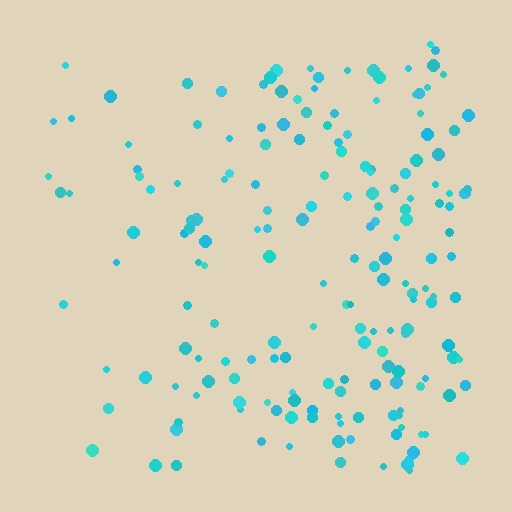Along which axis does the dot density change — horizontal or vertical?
Horizontal.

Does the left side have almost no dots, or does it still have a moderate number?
Still a moderate number, just noticeably fewer than the right.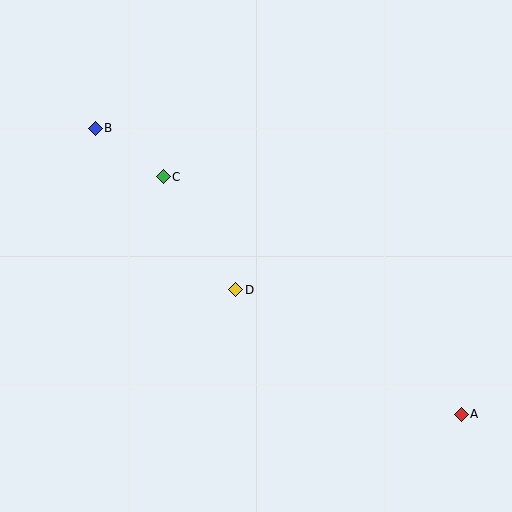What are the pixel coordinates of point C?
Point C is at (163, 177).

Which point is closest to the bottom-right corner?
Point A is closest to the bottom-right corner.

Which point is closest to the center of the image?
Point D at (236, 290) is closest to the center.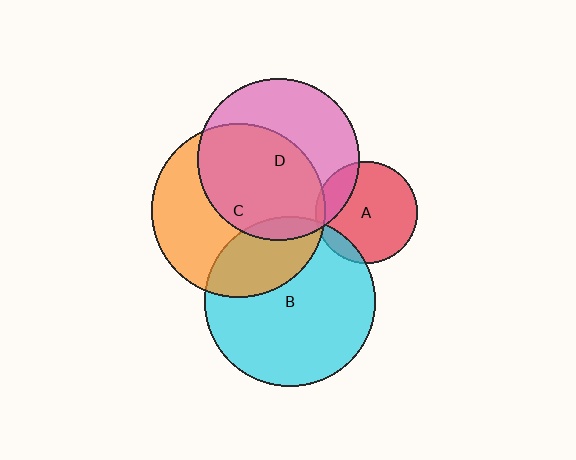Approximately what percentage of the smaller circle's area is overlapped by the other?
Approximately 55%.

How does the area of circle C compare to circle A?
Approximately 2.9 times.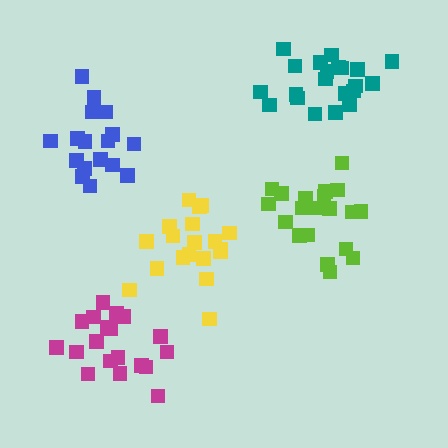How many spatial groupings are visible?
There are 5 spatial groupings.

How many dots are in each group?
Group 1: 17 dots, Group 2: 20 dots, Group 3: 21 dots, Group 4: 21 dots, Group 5: 20 dots (99 total).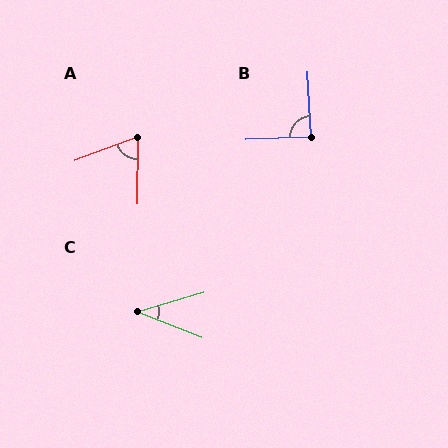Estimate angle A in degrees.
Approximately 69 degrees.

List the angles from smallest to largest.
C (38°), A (69°), B (89°).